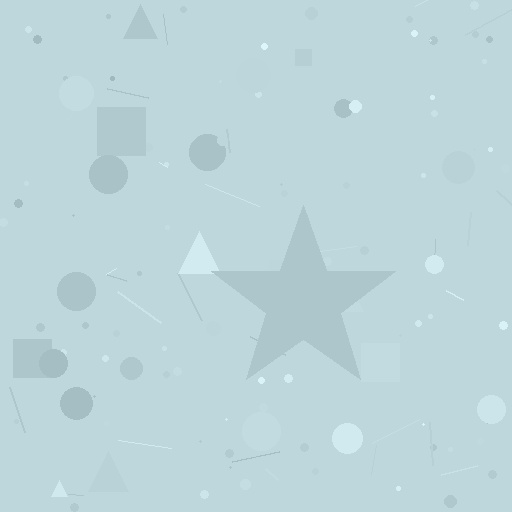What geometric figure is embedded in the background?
A star is embedded in the background.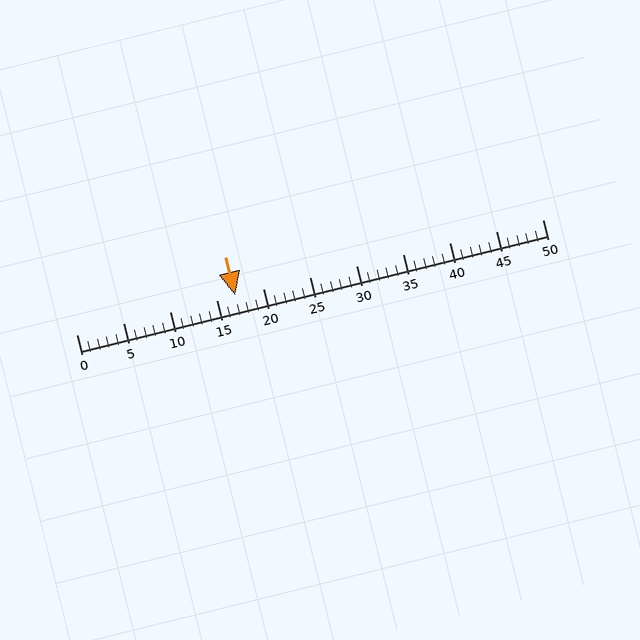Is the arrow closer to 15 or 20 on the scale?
The arrow is closer to 15.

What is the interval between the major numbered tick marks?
The major tick marks are spaced 5 units apart.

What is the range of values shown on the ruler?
The ruler shows values from 0 to 50.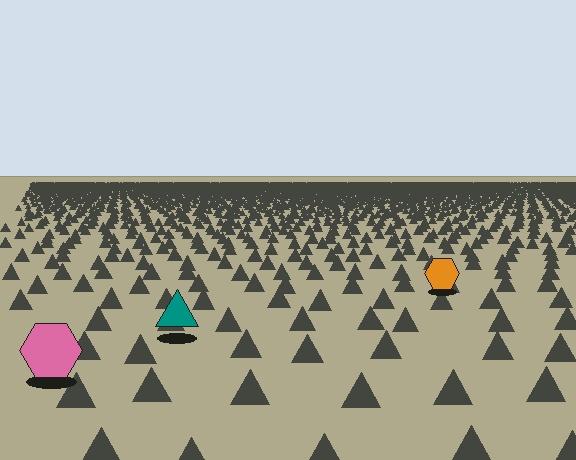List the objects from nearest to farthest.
From nearest to farthest: the pink hexagon, the teal triangle, the orange hexagon.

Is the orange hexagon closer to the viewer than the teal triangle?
No. The teal triangle is closer — you can tell from the texture gradient: the ground texture is coarser near it.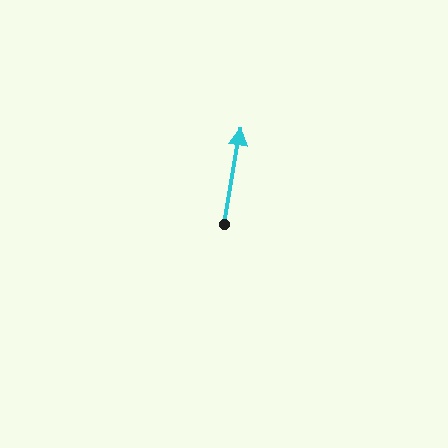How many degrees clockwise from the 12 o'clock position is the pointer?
Approximately 10 degrees.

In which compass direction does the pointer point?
North.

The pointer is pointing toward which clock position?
Roughly 12 o'clock.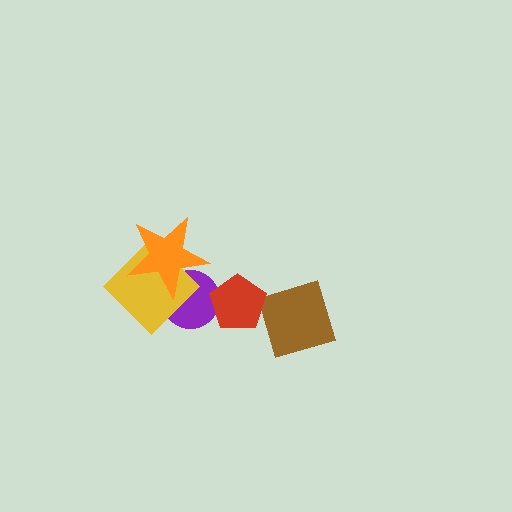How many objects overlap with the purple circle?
3 objects overlap with the purple circle.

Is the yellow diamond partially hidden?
Yes, it is partially covered by another shape.